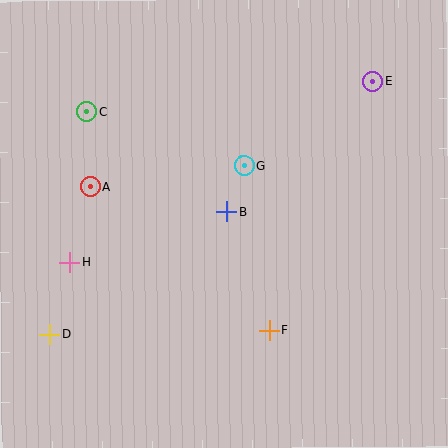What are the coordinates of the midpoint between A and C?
The midpoint between A and C is at (89, 149).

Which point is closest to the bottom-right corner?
Point F is closest to the bottom-right corner.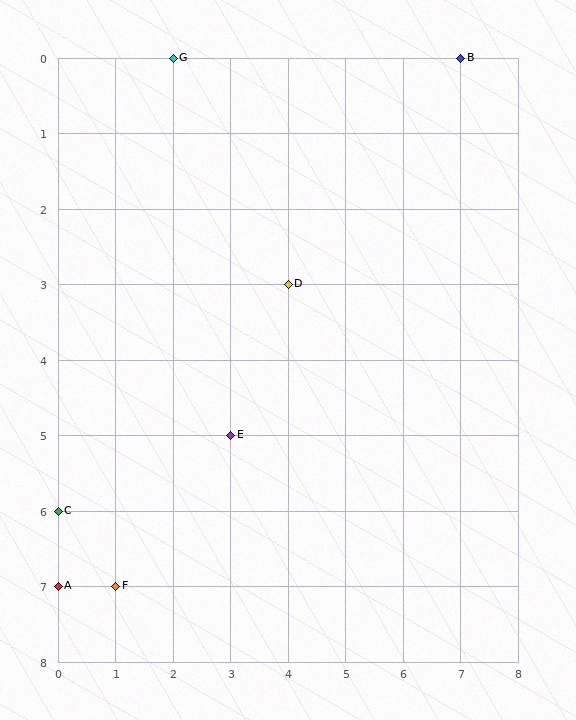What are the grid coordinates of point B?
Point B is at grid coordinates (7, 0).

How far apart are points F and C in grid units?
Points F and C are 1 column and 1 row apart (about 1.4 grid units diagonally).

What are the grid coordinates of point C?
Point C is at grid coordinates (0, 6).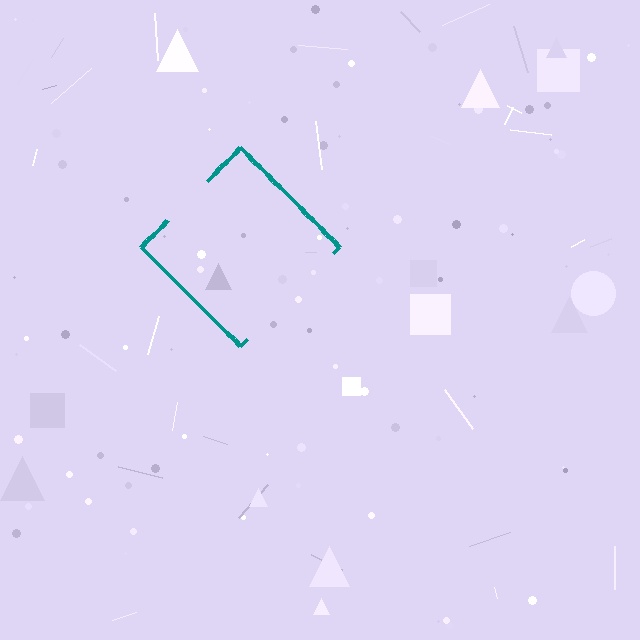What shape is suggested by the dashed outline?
The dashed outline suggests a diamond.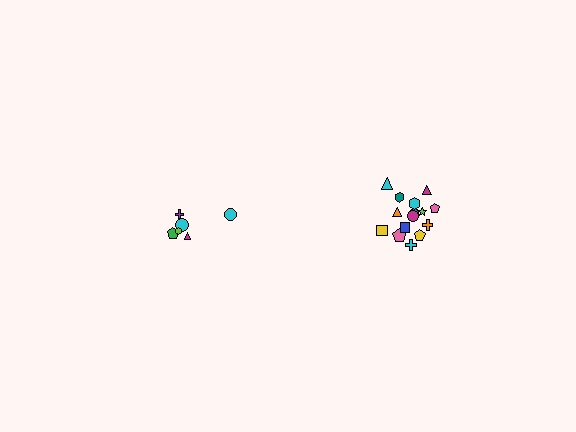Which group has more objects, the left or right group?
The right group.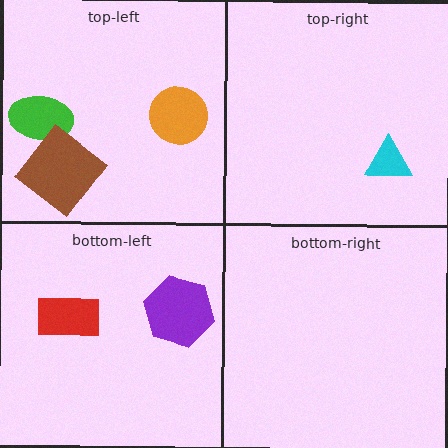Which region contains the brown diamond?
The top-left region.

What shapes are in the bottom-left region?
The red rectangle, the purple hexagon.